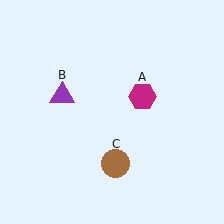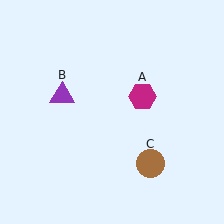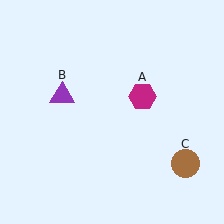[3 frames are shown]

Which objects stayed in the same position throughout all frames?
Magenta hexagon (object A) and purple triangle (object B) remained stationary.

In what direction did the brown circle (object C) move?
The brown circle (object C) moved right.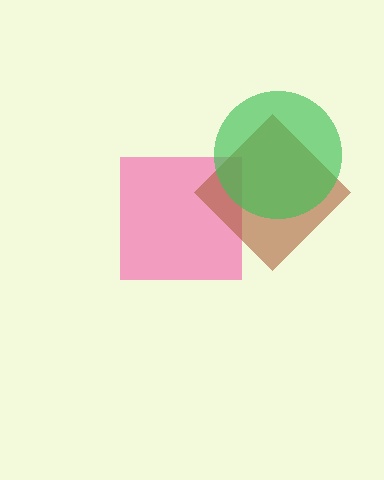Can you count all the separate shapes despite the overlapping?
Yes, there are 3 separate shapes.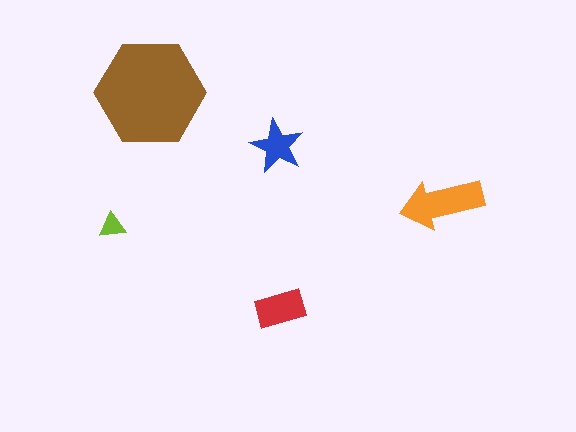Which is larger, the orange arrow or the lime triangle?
The orange arrow.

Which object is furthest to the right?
The orange arrow is rightmost.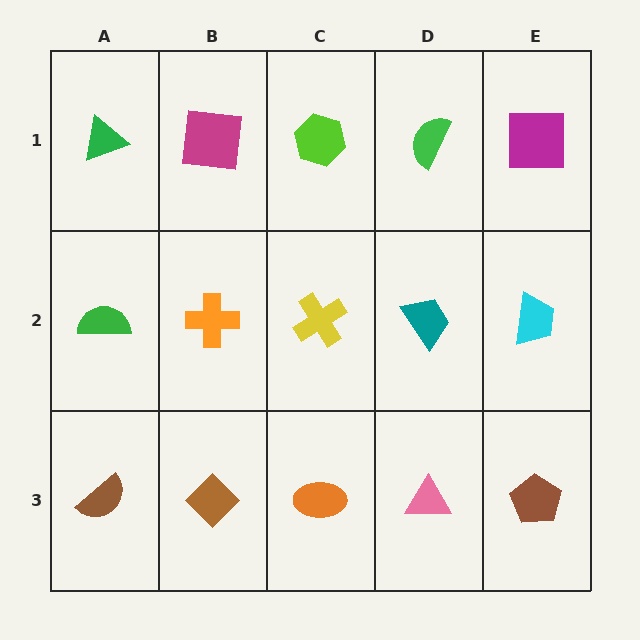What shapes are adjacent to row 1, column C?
A yellow cross (row 2, column C), a magenta square (row 1, column B), a green semicircle (row 1, column D).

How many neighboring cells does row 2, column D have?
4.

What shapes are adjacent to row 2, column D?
A green semicircle (row 1, column D), a pink triangle (row 3, column D), a yellow cross (row 2, column C), a cyan trapezoid (row 2, column E).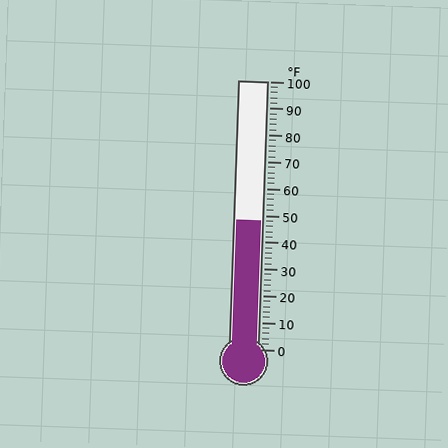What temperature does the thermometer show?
The thermometer shows approximately 48°F.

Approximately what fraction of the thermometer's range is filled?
The thermometer is filled to approximately 50% of its range.